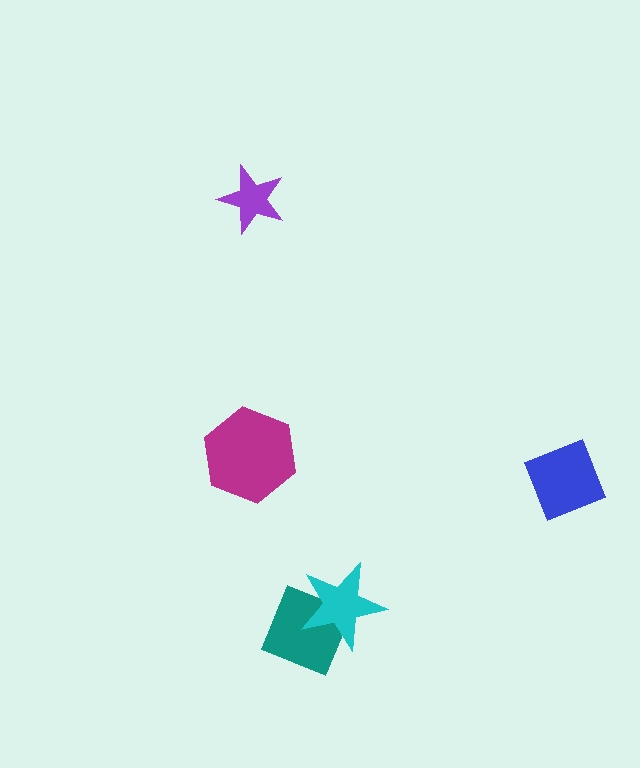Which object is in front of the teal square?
The cyan star is in front of the teal square.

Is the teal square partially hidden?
Yes, it is partially covered by another shape.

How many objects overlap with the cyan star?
1 object overlaps with the cyan star.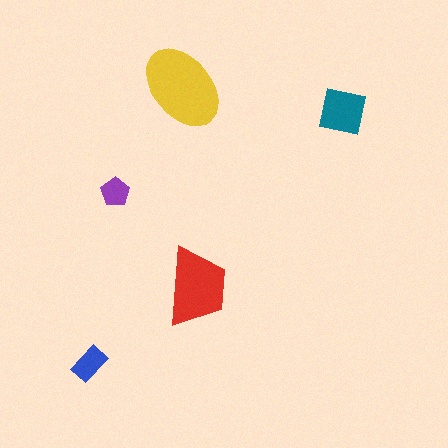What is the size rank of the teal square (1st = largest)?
3rd.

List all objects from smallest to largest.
The purple pentagon, the blue rectangle, the teal square, the red trapezoid, the yellow ellipse.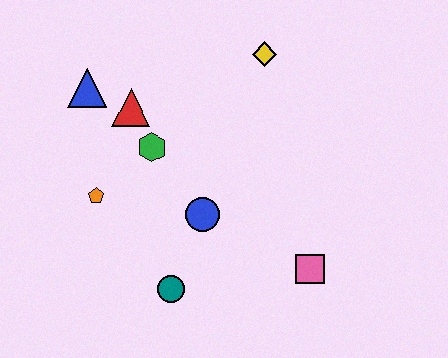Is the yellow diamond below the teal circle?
No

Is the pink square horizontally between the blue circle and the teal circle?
No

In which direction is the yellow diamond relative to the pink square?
The yellow diamond is above the pink square.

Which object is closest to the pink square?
The blue circle is closest to the pink square.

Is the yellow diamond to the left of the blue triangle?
No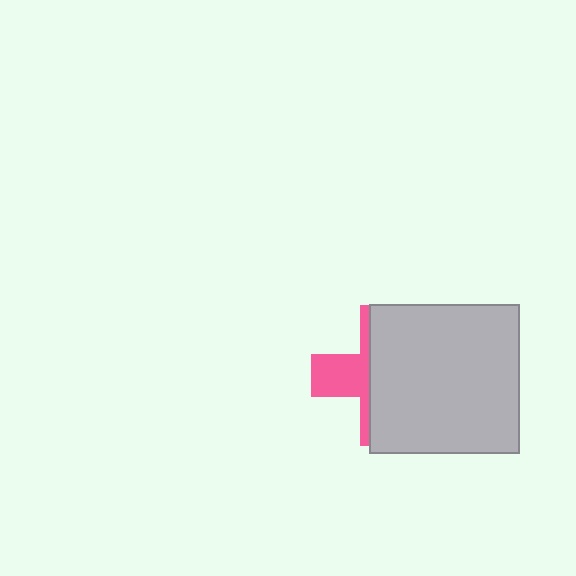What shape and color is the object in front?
The object in front is a light gray square.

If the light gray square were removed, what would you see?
You would see the complete pink cross.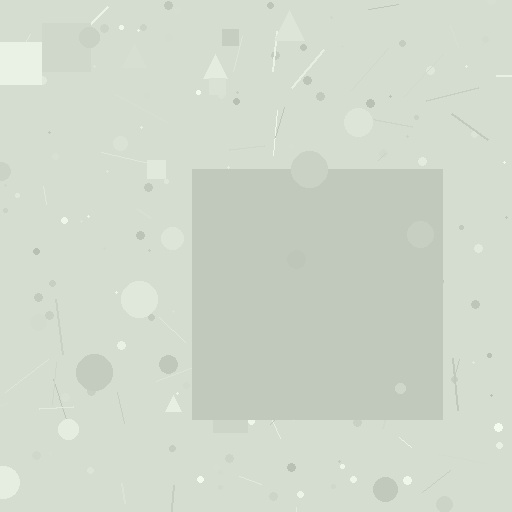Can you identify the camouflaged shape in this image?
The camouflaged shape is a square.